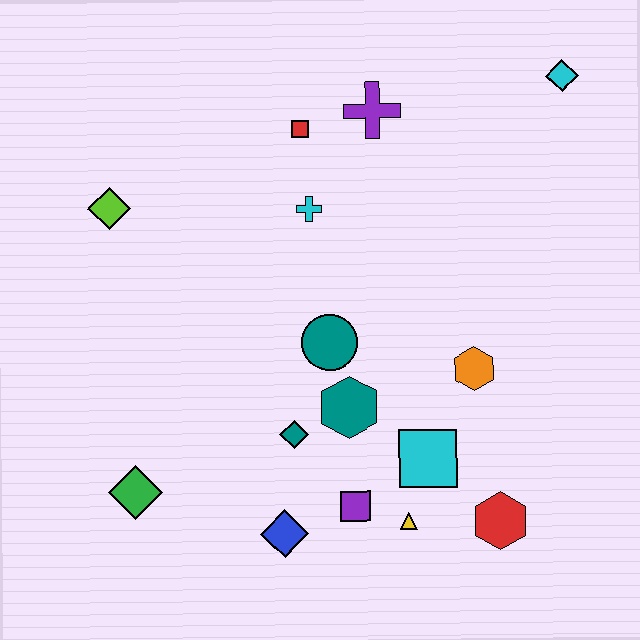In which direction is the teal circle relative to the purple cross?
The teal circle is below the purple cross.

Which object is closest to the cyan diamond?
The purple cross is closest to the cyan diamond.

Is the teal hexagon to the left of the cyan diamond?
Yes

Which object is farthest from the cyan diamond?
The green diamond is farthest from the cyan diamond.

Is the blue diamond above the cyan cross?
No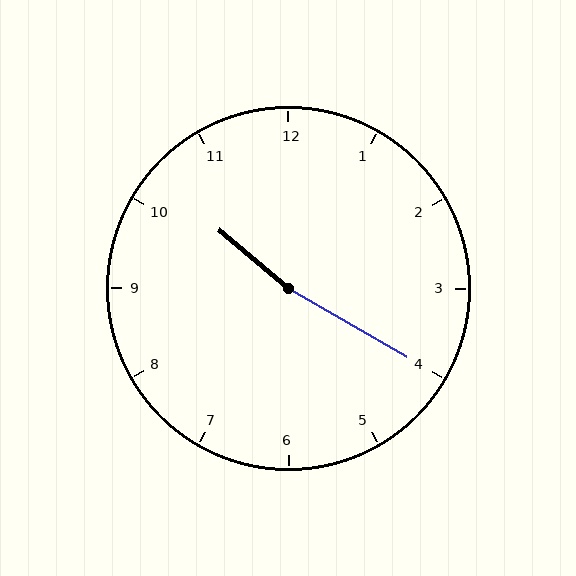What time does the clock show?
10:20.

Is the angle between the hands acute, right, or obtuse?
It is obtuse.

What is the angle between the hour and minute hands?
Approximately 170 degrees.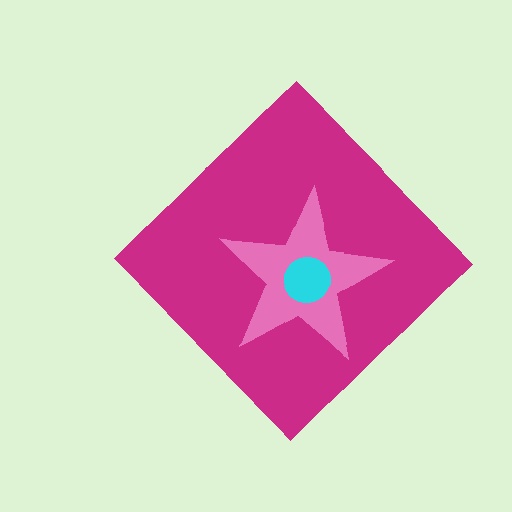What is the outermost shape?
The magenta diamond.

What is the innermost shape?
The cyan circle.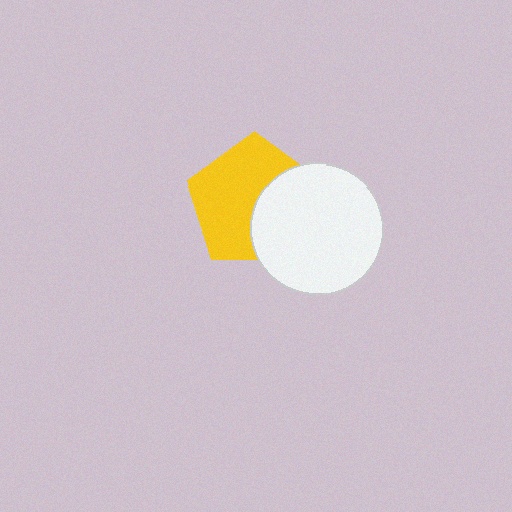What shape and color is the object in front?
The object in front is a white circle.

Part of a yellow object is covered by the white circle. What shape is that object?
It is a pentagon.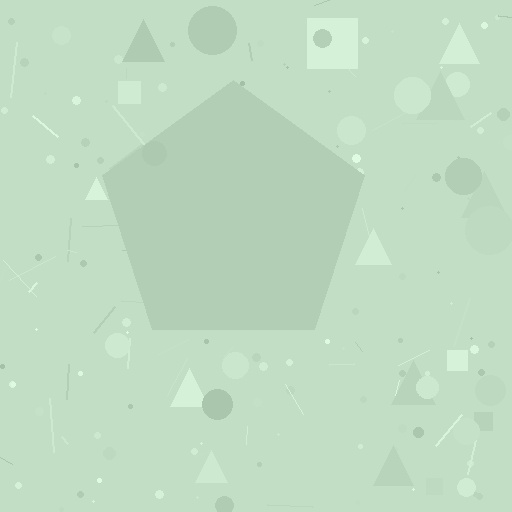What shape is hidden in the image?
A pentagon is hidden in the image.